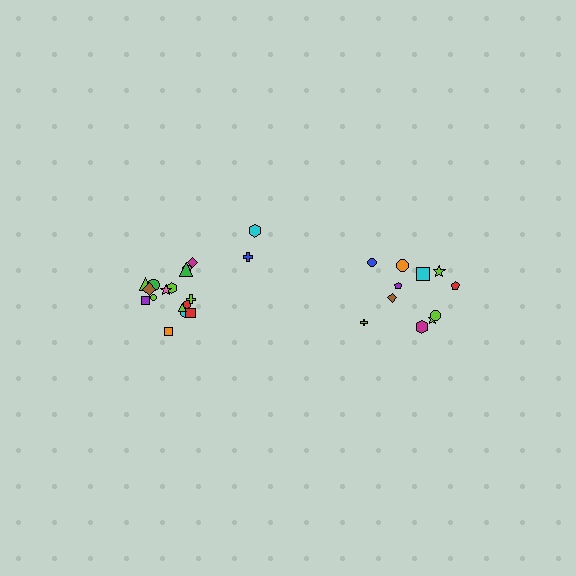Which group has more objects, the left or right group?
The left group.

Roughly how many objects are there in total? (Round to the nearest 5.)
Roughly 30 objects in total.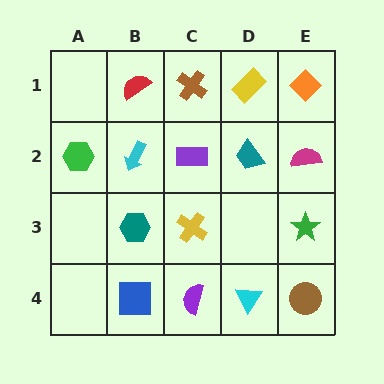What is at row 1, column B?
A red semicircle.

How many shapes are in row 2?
5 shapes.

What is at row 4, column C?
A purple semicircle.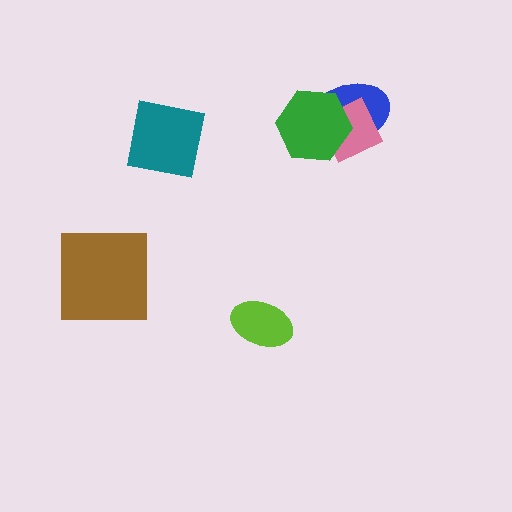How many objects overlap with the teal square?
0 objects overlap with the teal square.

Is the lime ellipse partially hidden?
No, no other shape covers it.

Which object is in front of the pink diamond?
The green hexagon is in front of the pink diamond.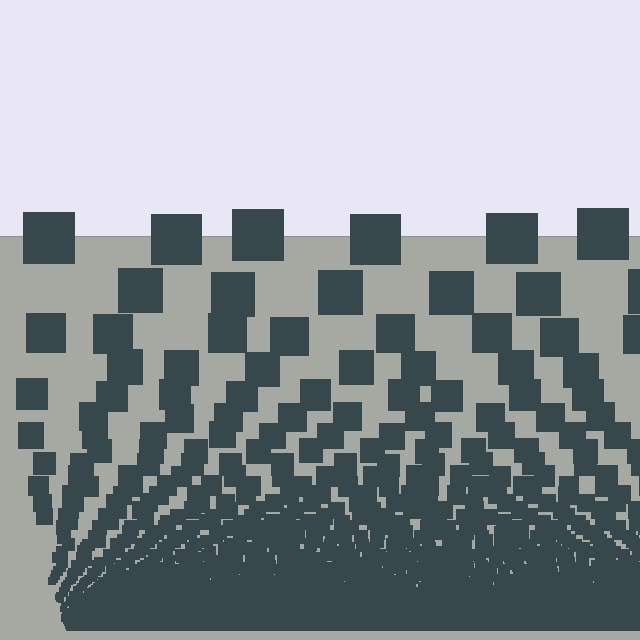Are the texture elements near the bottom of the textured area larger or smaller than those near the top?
Smaller. The gradient is inverted — elements near the bottom are smaller and denser.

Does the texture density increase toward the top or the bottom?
Density increases toward the bottom.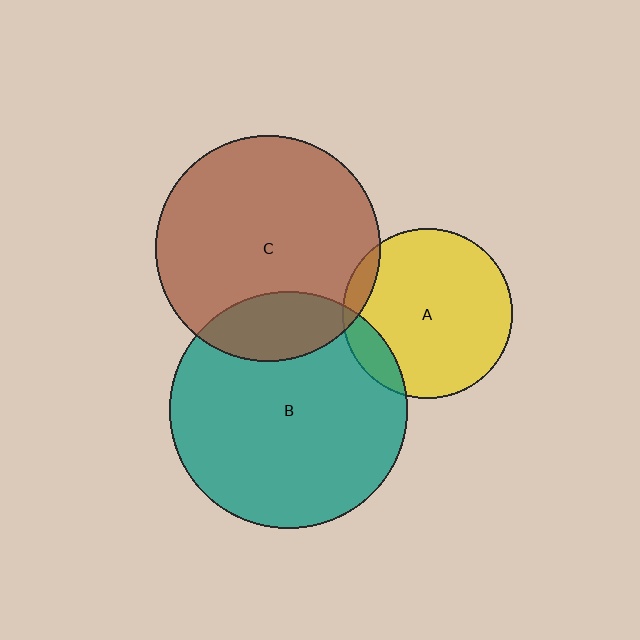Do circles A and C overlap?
Yes.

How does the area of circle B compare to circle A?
Approximately 2.0 times.